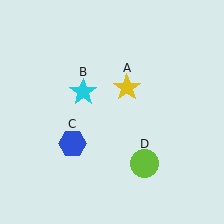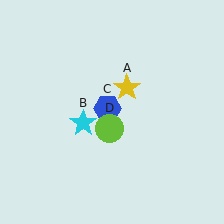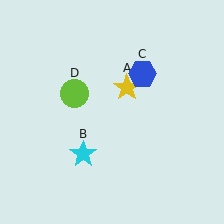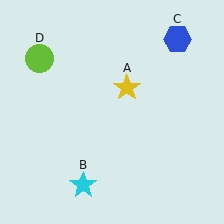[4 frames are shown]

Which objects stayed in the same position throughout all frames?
Yellow star (object A) remained stationary.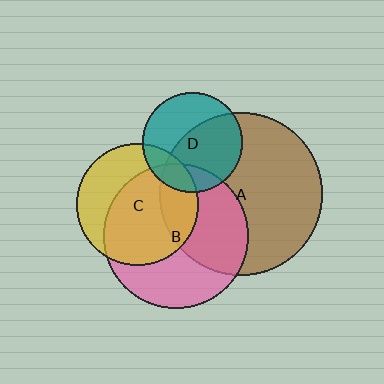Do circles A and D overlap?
Yes.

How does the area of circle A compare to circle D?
Approximately 2.6 times.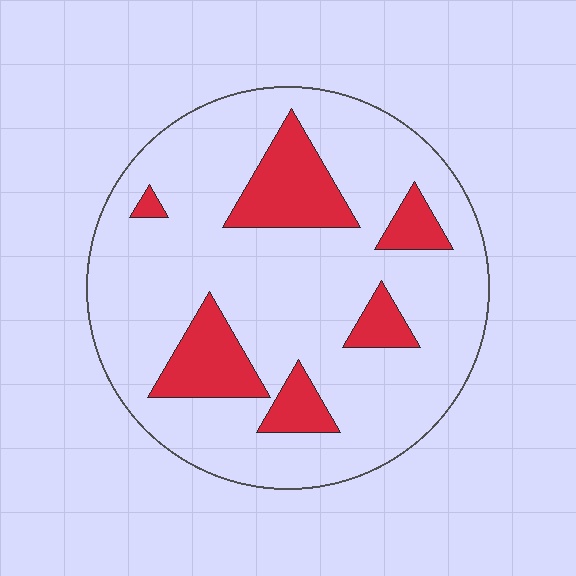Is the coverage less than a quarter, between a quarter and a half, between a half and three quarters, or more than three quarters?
Less than a quarter.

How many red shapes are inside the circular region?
6.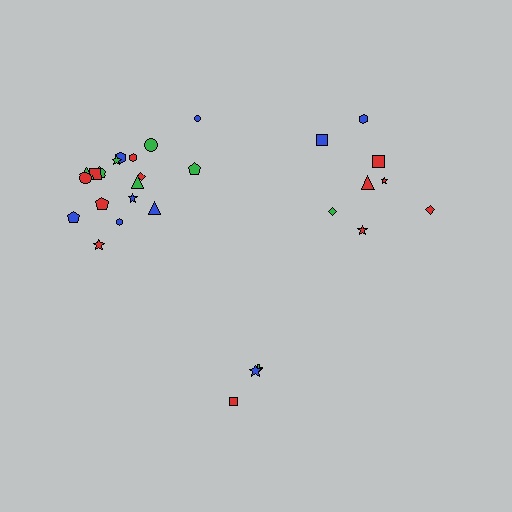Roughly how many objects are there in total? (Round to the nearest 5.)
Roughly 30 objects in total.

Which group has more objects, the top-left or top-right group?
The top-left group.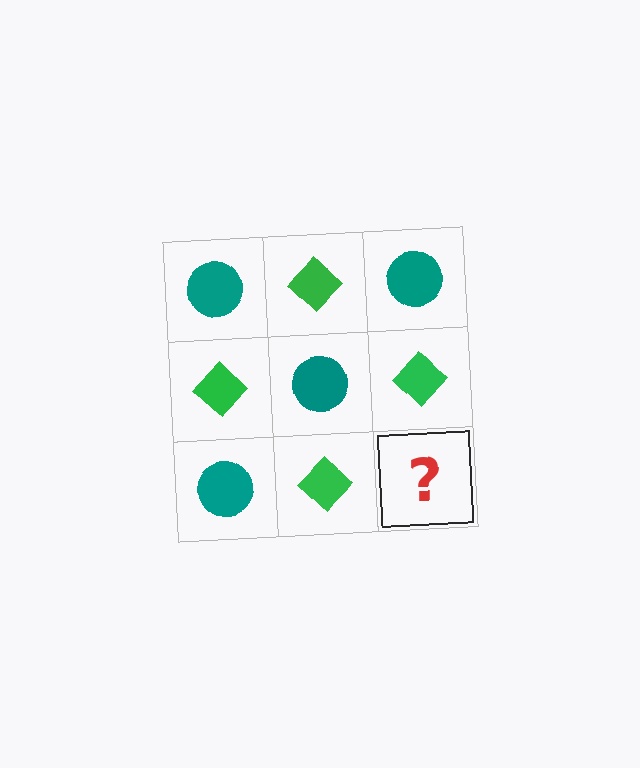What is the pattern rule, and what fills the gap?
The rule is that it alternates teal circle and green diamond in a checkerboard pattern. The gap should be filled with a teal circle.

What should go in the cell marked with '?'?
The missing cell should contain a teal circle.